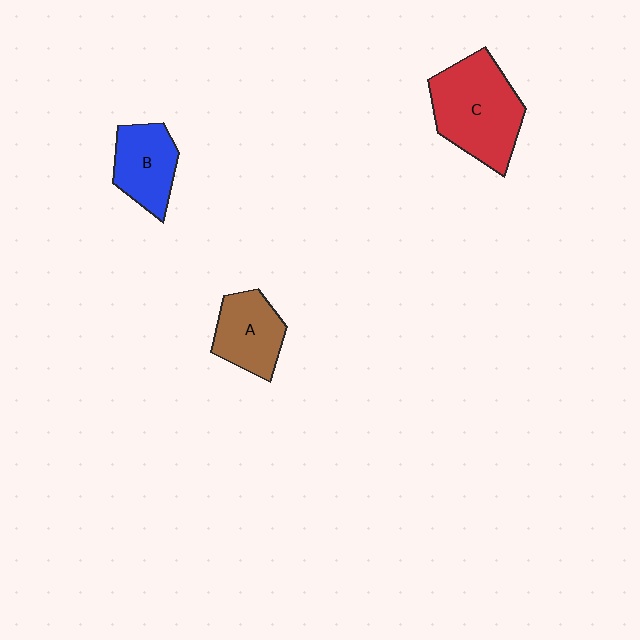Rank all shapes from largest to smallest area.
From largest to smallest: C (red), A (brown), B (blue).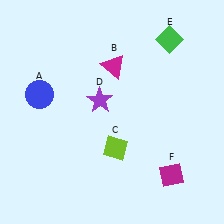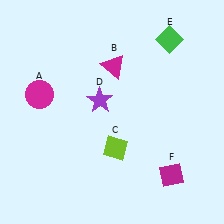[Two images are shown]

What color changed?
The circle (A) changed from blue in Image 1 to magenta in Image 2.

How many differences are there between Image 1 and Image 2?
There is 1 difference between the two images.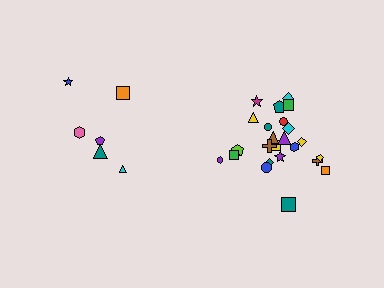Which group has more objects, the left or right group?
The right group.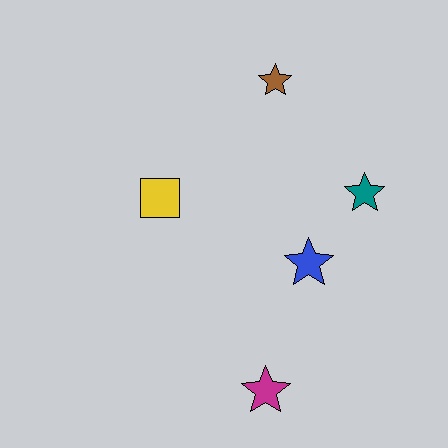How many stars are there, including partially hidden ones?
There are 4 stars.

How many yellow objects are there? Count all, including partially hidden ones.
There is 1 yellow object.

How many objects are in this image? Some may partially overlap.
There are 5 objects.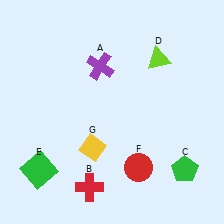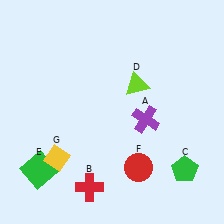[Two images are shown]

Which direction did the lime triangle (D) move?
The lime triangle (D) moved down.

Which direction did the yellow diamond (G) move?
The yellow diamond (G) moved left.